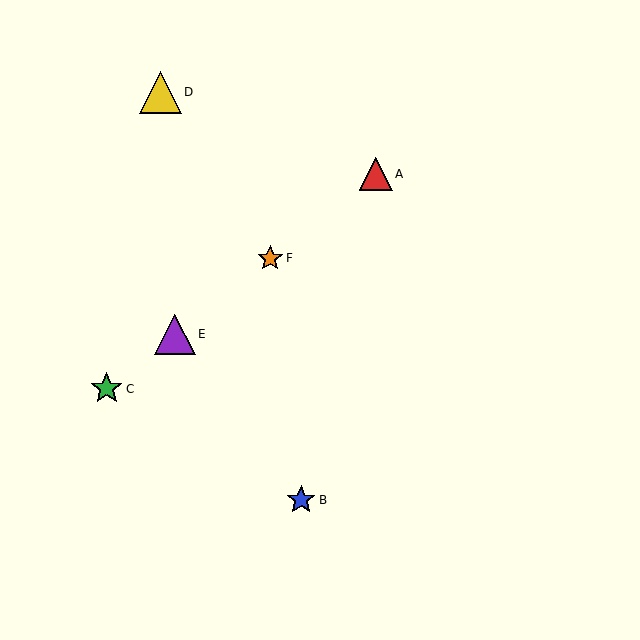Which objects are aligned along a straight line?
Objects A, C, E, F are aligned along a straight line.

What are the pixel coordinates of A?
Object A is at (376, 174).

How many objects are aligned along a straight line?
4 objects (A, C, E, F) are aligned along a straight line.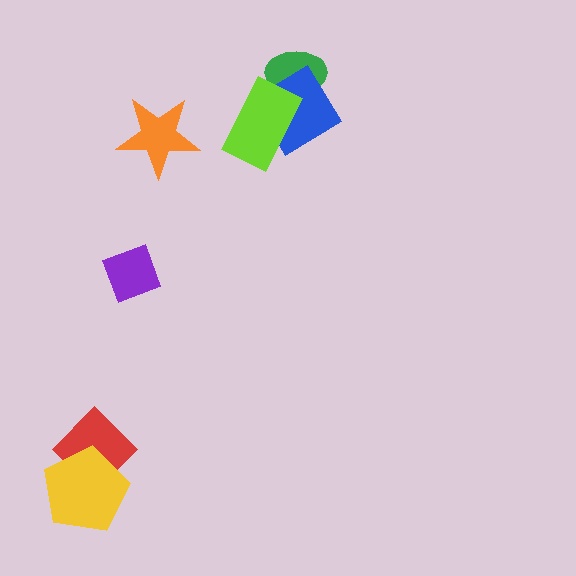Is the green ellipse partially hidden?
Yes, it is partially covered by another shape.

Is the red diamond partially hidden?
Yes, it is partially covered by another shape.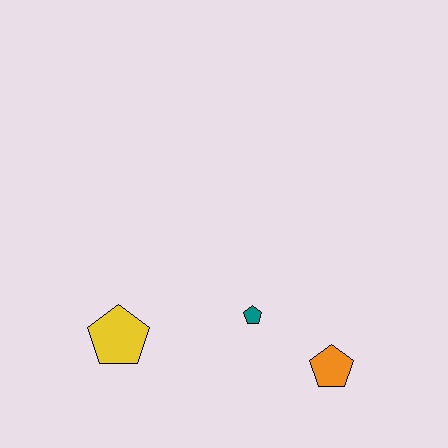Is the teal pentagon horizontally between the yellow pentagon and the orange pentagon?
Yes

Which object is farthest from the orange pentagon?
The yellow pentagon is farthest from the orange pentagon.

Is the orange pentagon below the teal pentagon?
Yes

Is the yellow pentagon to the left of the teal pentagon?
Yes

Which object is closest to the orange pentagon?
The teal pentagon is closest to the orange pentagon.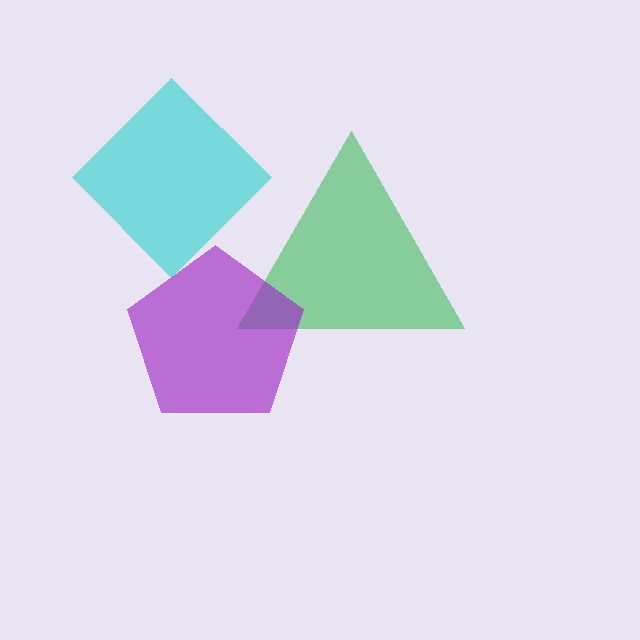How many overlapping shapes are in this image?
There are 3 overlapping shapes in the image.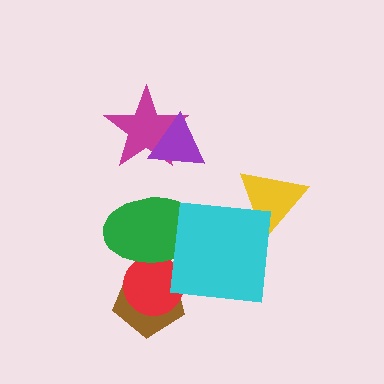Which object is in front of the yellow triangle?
The cyan square is in front of the yellow triangle.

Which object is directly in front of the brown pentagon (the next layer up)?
The red circle is directly in front of the brown pentagon.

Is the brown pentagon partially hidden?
Yes, it is partially covered by another shape.